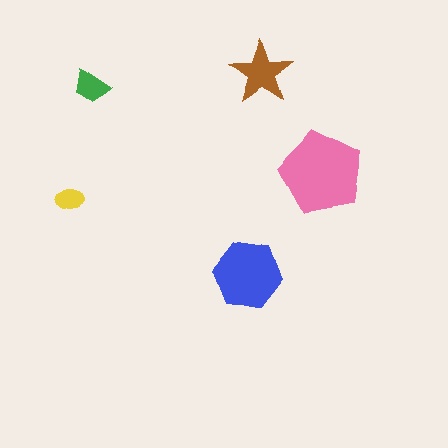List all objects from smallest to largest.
The yellow ellipse, the green trapezoid, the brown star, the blue hexagon, the pink pentagon.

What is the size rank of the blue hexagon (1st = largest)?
2nd.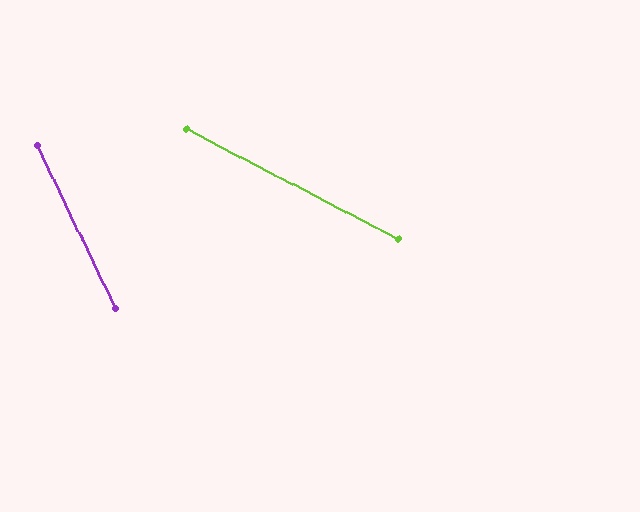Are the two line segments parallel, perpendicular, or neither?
Neither parallel nor perpendicular — they differ by about 37°.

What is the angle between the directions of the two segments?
Approximately 37 degrees.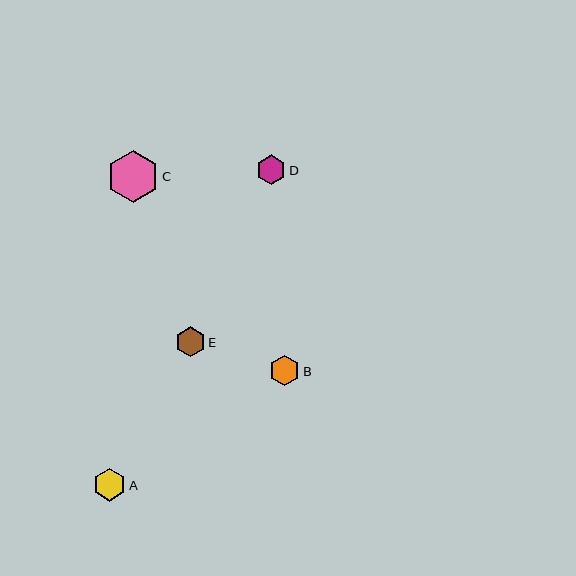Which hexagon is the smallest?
Hexagon D is the smallest with a size of approximately 30 pixels.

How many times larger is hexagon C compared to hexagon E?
Hexagon C is approximately 1.7 times the size of hexagon E.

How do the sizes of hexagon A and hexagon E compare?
Hexagon A and hexagon E are approximately the same size.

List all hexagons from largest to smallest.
From largest to smallest: C, A, B, E, D.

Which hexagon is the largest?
Hexagon C is the largest with a size of approximately 52 pixels.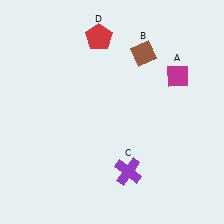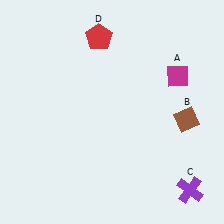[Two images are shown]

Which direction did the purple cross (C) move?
The purple cross (C) moved right.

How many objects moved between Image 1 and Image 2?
2 objects moved between the two images.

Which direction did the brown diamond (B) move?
The brown diamond (B) moved down.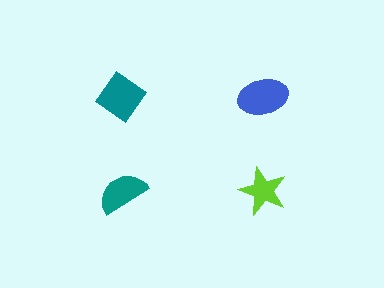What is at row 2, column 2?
A lime star.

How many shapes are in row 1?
2 shapes.